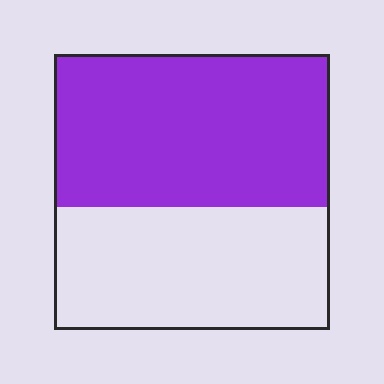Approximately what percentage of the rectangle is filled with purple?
Approximately 55%.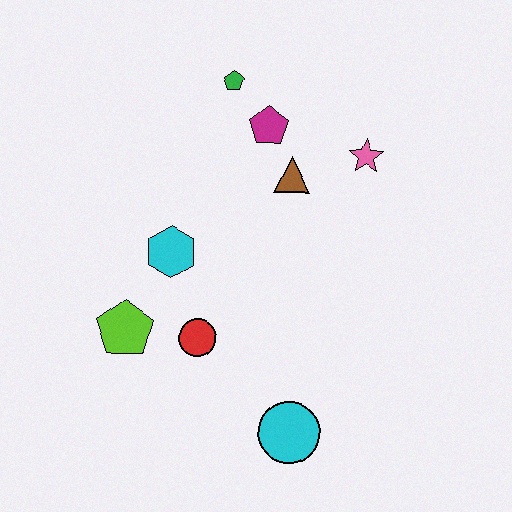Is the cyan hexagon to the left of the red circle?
Yes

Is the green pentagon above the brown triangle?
Yes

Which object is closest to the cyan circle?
The red circle is closest to the cyan circle.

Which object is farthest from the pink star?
The lime pentagon is farthest from the pink star.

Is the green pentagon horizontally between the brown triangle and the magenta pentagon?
No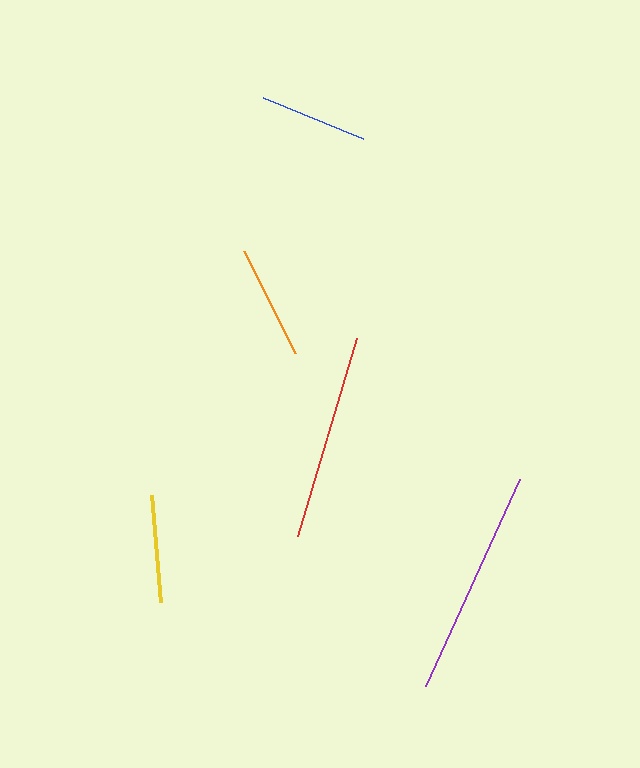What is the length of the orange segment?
The orange segment is approximately 114 pixels long.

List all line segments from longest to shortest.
From longest to shortest: purple, red, orange, blue, yellow.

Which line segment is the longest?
The purple line is the longest at approximately 227 pixels.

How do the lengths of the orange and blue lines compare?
The orange and blue lines are approximately the same length.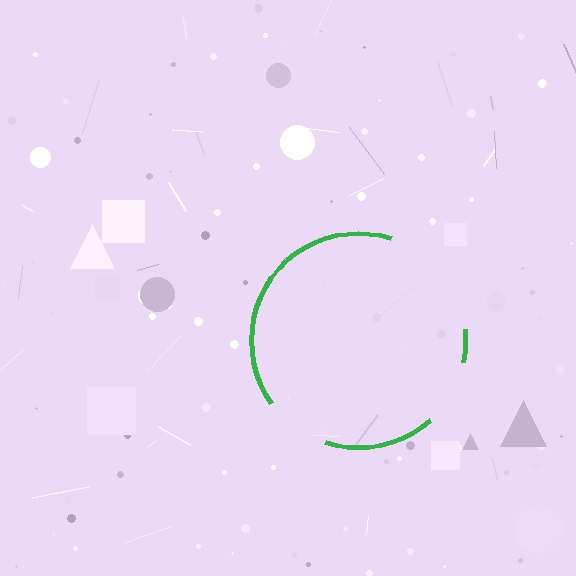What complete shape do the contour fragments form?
The contour fragments form a circle.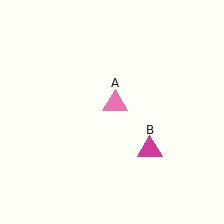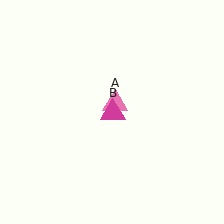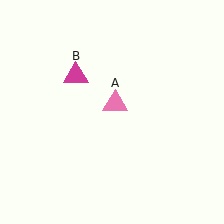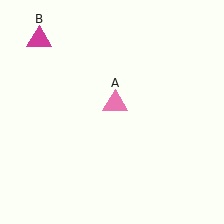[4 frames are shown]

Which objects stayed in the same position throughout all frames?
Pink triangle (object A) remained stationary.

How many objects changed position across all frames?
1 object changed position: magenta triangle (object B).